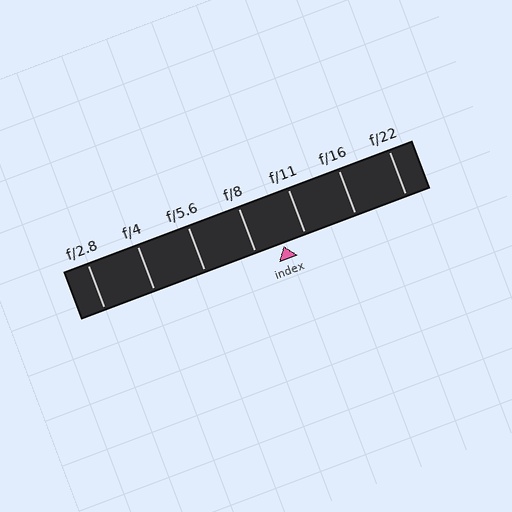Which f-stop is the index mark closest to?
The index mark is closest to f/11.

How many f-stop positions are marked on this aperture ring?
There are 7 f-stop positions marked.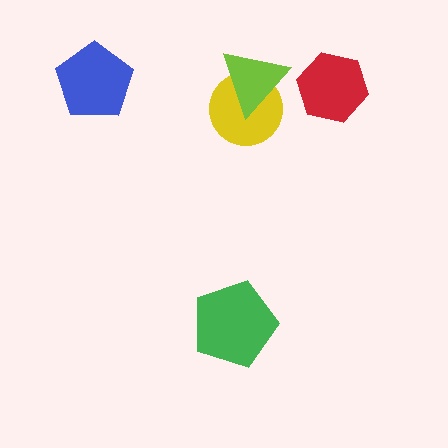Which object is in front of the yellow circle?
The lime triangle is in front of the yellow circle.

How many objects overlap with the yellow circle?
1 object overlaps with the yellow circle.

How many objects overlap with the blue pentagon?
0 objects overlap with the blue pentagon.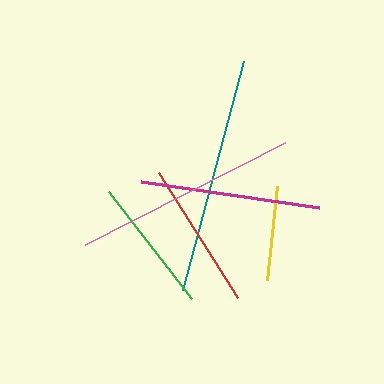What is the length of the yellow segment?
The yellow segment is approximately 95 pixels long.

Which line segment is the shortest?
The yellow line is the shortest at approximately 95 pixels.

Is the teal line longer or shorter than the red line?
The teal line is longer than the red line.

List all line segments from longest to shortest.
From longest to shortest: teal, pink, magenta, red, green, yellow.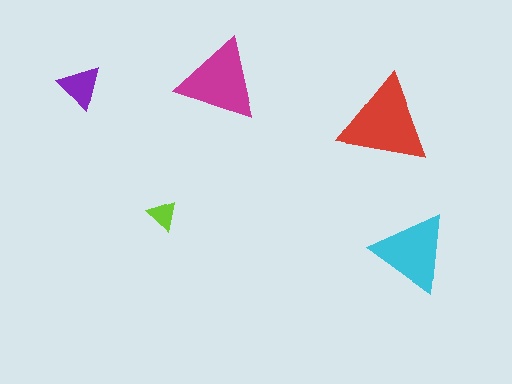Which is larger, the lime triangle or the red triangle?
The red one.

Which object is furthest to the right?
The cyan triangle is rightmost.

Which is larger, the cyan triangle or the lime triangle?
The cyan one.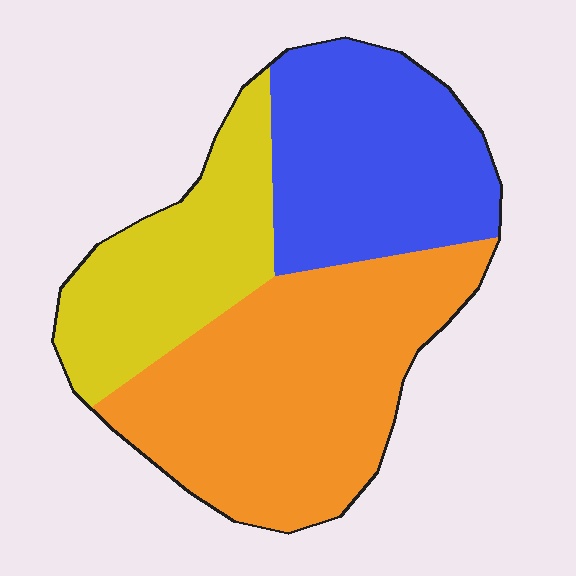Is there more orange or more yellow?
Orange.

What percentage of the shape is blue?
Blue covers 31% of the shape.